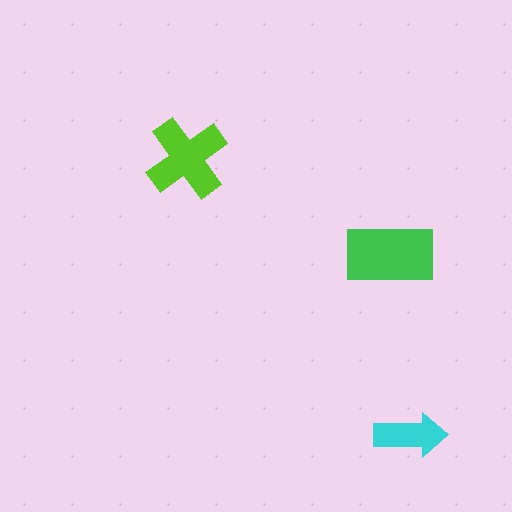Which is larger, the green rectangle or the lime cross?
The green rectangle.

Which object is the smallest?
The cyan arrow.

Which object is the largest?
The green rectangle.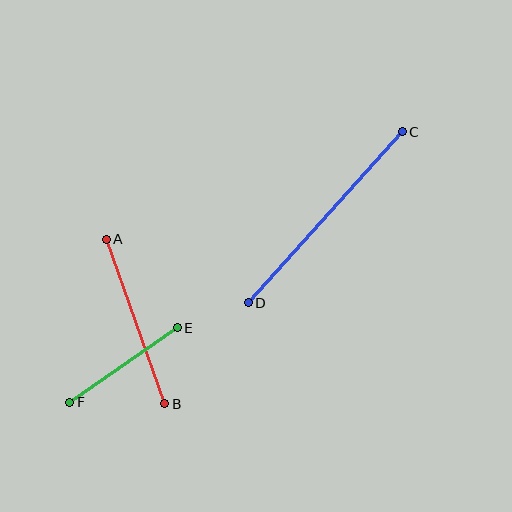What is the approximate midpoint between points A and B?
The midpoint is at approximately (135, 322) pixels.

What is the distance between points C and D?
The distance is approximately 230 pixels.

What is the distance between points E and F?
The distance is approximately 131 pixels.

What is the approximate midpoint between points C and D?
The midpoint is at approximately (325, 217) pixels.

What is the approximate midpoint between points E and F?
The midpoint is at approximately (123, 365) pixels.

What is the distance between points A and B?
The distance is approximately 175 pixels.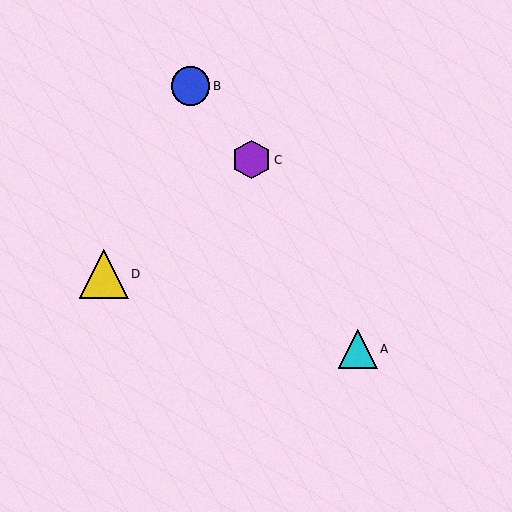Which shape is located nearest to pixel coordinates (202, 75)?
The blue circle (labeled B) at (191, 86) is nearest to that location.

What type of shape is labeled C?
Shape C is a purple hexagon.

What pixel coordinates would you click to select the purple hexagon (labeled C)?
Click at (251, 160) to select the purple hexagon C.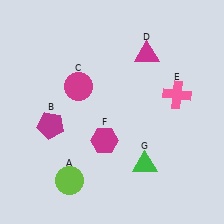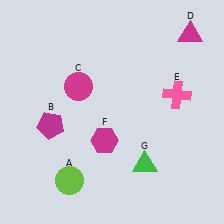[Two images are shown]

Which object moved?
The magenta triangle (D) moved right.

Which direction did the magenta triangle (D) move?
The magenta triangle (D) moved right.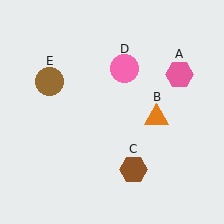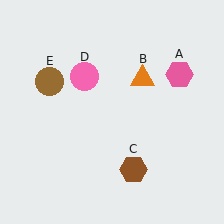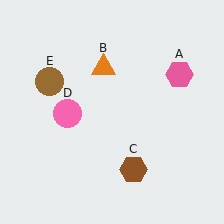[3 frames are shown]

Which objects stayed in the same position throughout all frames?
Pink hexagon (object A) and brown hexagon (object C) and brown circle (object E) remained stationary.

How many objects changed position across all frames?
2 objects changed position: orange triangle (object B), pink circle (object D).